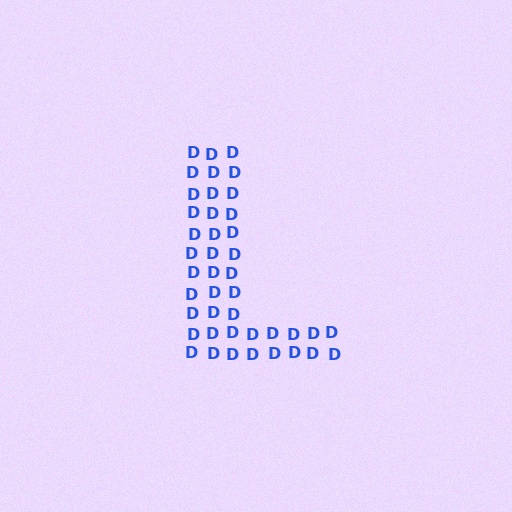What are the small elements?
The small elements are letter D's.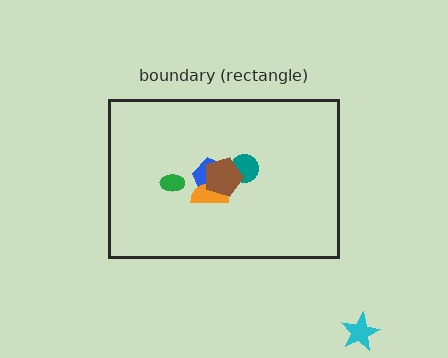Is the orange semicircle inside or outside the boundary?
Inside.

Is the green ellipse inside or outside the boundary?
Inside.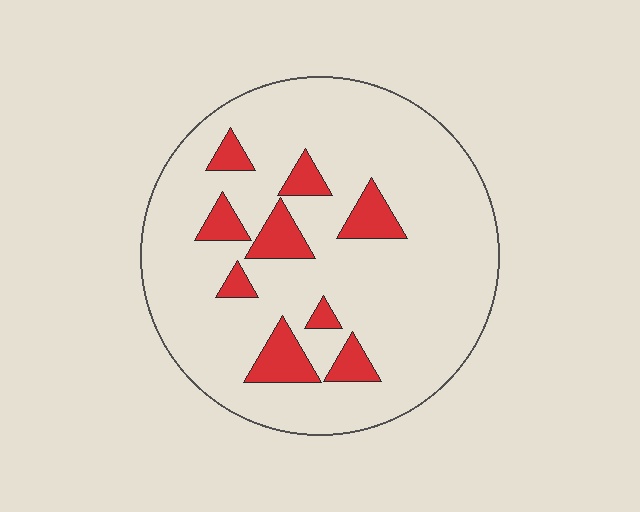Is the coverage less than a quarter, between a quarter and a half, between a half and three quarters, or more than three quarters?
Less than a quarter.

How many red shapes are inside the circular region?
9.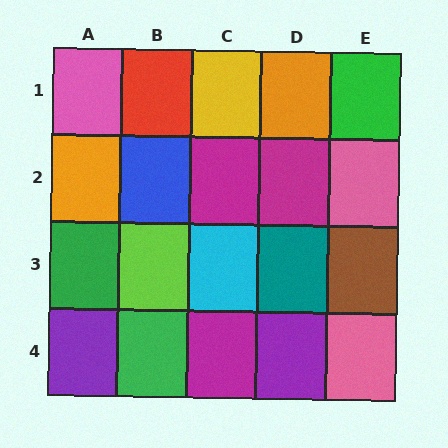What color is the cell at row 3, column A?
Green.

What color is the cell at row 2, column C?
Magenta.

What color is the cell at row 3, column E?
Brown.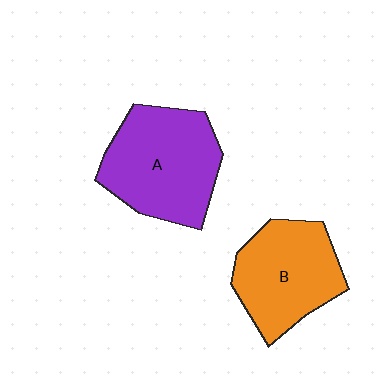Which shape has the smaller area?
Shape B (orange).